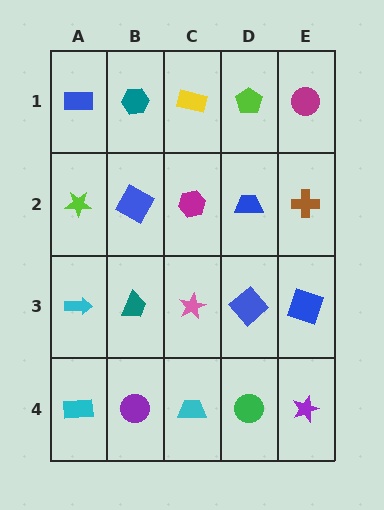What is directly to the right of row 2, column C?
A blue trapezoid.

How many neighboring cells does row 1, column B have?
3.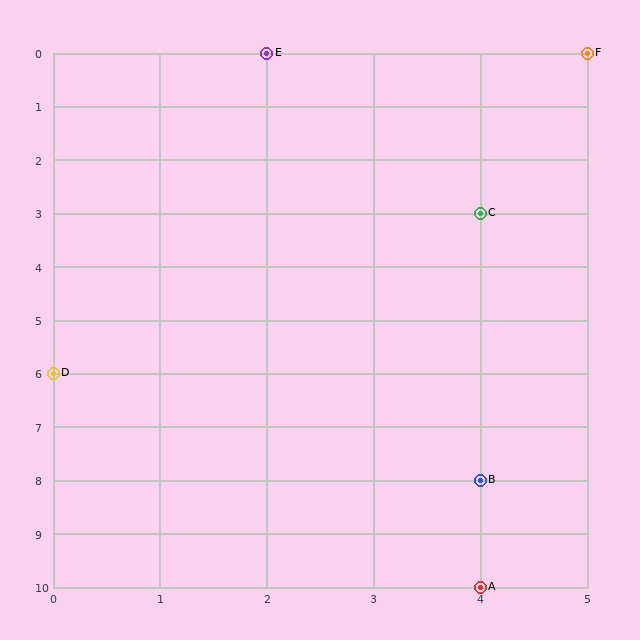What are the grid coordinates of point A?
Point A is at grid coordinates (4, 10).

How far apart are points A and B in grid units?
Points A and B are 2 rows apart.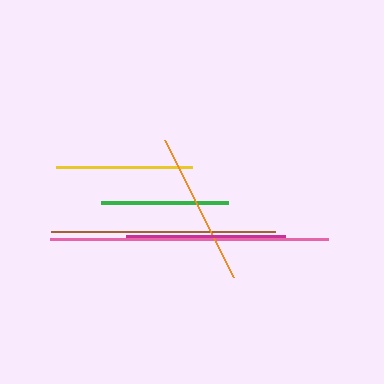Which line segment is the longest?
The pink line is the longest at approximately 278 pixels.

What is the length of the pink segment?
The pink segment is approximately 278 pixels long.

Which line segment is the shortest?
The green line is the shortest at approximately 127 pixels.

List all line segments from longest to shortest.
From longest to shortest: pink, brown, magenta, orange, yellow, green.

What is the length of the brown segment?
The brown segment is approximately 223 pixels long.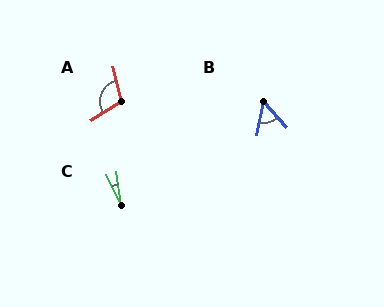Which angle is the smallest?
C, at approximately 17 degrees.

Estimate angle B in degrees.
Approximately 53 degrees.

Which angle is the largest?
A, at approximately 108 degrees.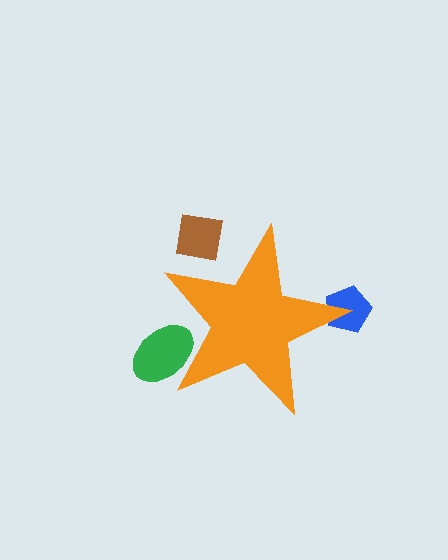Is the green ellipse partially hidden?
Yes, the green ellipse is partially hidden behind the orange star.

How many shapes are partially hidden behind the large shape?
3 shapes are partially hidden.